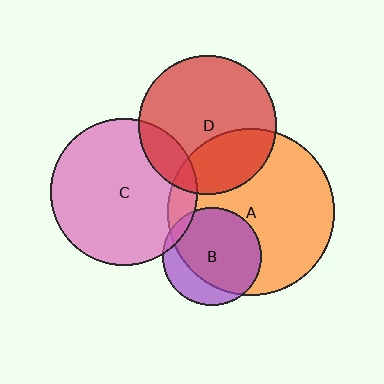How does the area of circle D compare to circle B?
Approximately 2.0 times.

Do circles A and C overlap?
Yes.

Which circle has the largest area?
Circle A (orange).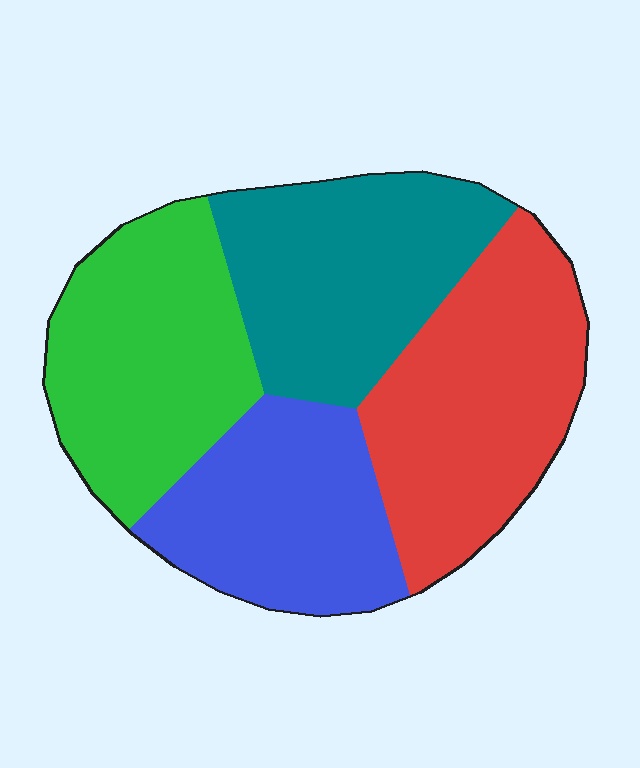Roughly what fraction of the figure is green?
Green takes up about one quarter (1/4) of the figure.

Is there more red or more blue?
Red.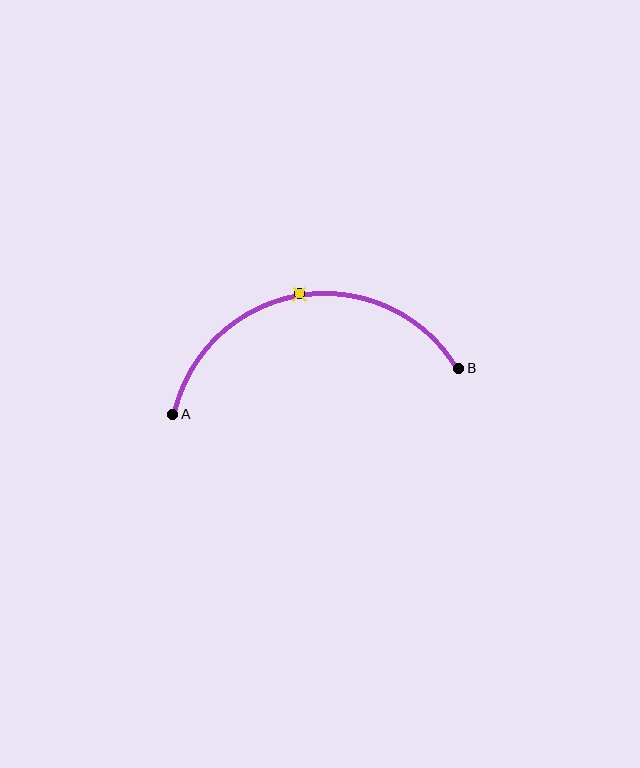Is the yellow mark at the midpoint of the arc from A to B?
Yes. The yellow mark lies on the arc at equal arc-length from both A and B — it is the arc midpoint.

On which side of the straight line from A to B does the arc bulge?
The arc bulges above the straight line connecting A and B.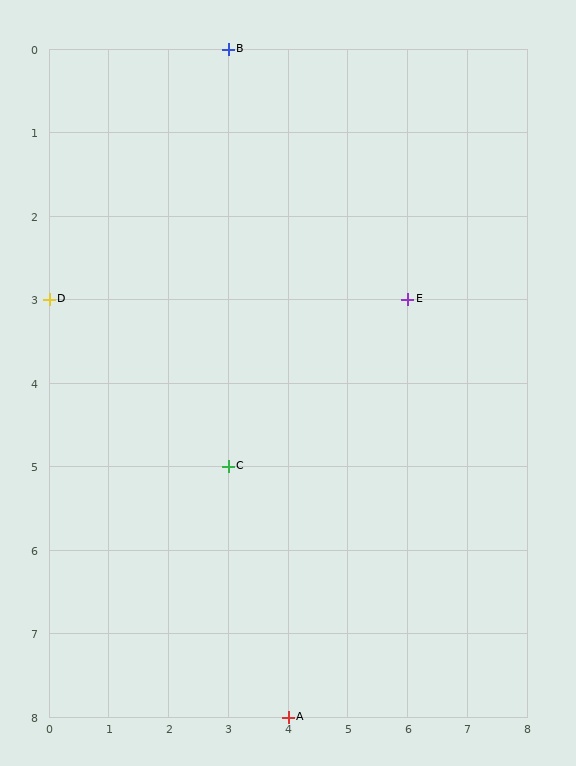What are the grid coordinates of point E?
Point E is at grid coordinates (6, 3).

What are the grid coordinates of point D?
Point D is at grid coordinates (0, 3).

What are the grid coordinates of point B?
Point B is at grid coordinates (3, 0).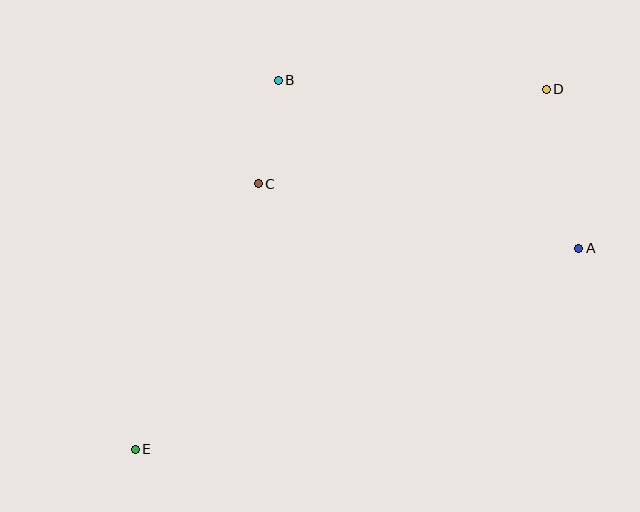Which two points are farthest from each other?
Points D and E are farthest from each other.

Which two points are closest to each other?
Points B and C are closest to each other.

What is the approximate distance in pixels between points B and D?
The distance between B and D is approximately 268 pixels.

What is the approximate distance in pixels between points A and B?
The distance between A and B is approximately 345 pixels.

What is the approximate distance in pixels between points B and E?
The distance between B and E is approximately 396 pixels.